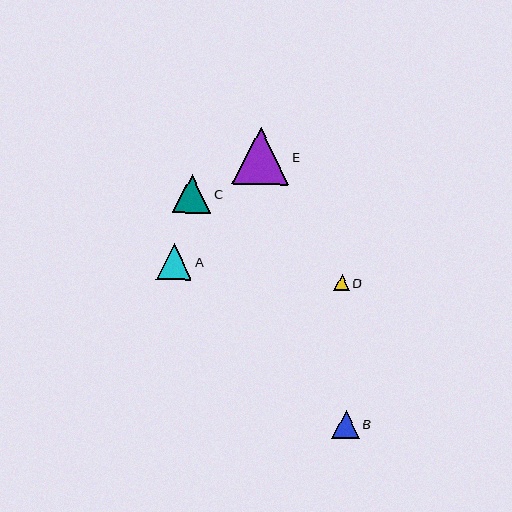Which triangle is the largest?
Triangle E is the largest with a size of approximately 57 pixels.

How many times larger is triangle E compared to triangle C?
Triangle E is approximately 1.5 times the size of triangle C.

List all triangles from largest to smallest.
From largest to smallest: E, C, A, B, D.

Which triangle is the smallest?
Triangle D is the smallest with a size of approximately 16 pixels.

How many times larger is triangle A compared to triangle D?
Triangle A is approximately 2.3 times the size of triangle D.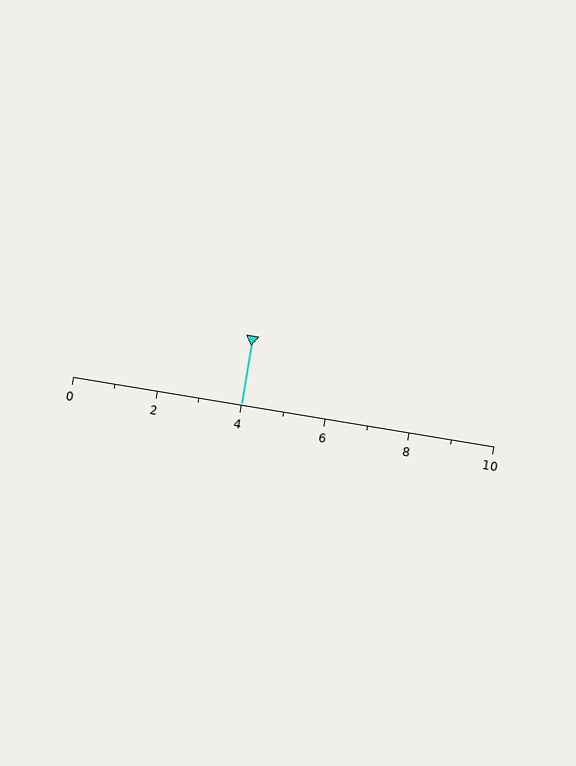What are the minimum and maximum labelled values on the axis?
The axis runs from 0 to 10.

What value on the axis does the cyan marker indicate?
The marker indicates approximately 4.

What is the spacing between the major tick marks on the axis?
The major ticks are spaced 2 apart.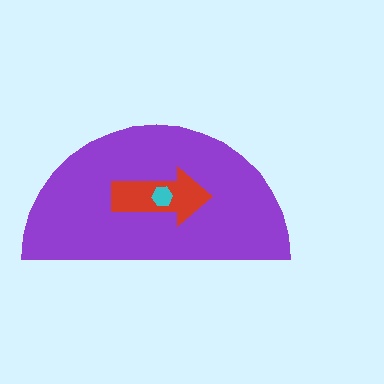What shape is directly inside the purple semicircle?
The red arrow.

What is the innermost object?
The cyan hexagon.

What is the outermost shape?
The purple semicircle.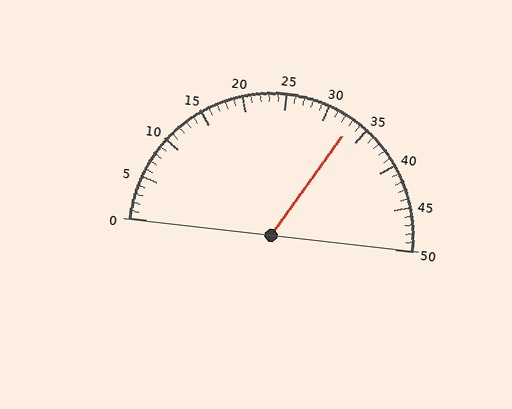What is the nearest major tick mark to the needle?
The nearest major tick mark is 35.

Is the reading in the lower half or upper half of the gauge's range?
The reading is in the upper half of the range (0 to 50).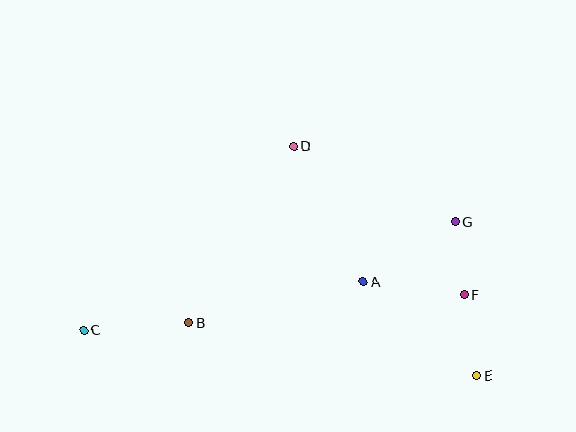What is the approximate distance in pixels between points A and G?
The distance between A and G is approximately 110 pixels.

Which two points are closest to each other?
Points F and G are closest to each other.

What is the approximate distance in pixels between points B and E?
The distance between B and E is approximately 292 pixels.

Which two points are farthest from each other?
Points C and E are farthest from each other.